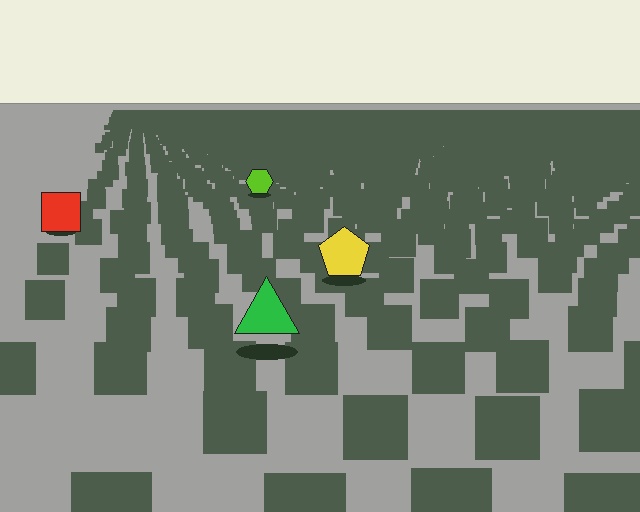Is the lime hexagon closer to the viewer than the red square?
No. The red square is closer — you can tell from the texture gradient: the ground texture is coarser near it.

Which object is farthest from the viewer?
The lime hexagon is farthest from the viewer. It appears smaller and the ground texture around it is denser.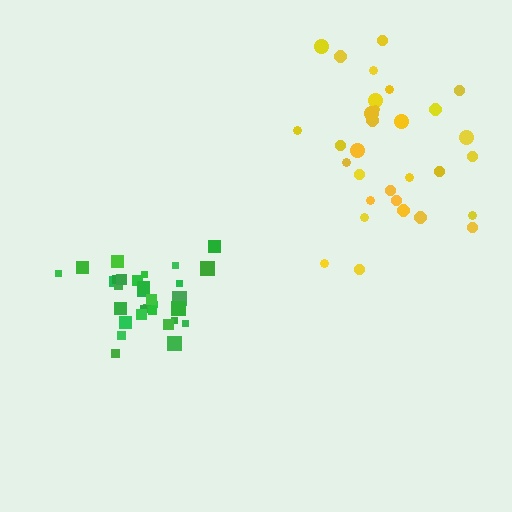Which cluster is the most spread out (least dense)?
Yellow.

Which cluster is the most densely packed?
Green.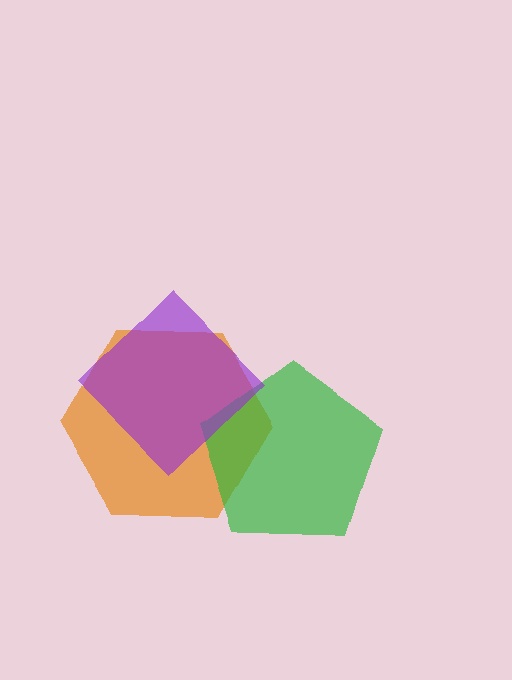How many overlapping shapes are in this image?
There are 3 overlapping shapes in the image.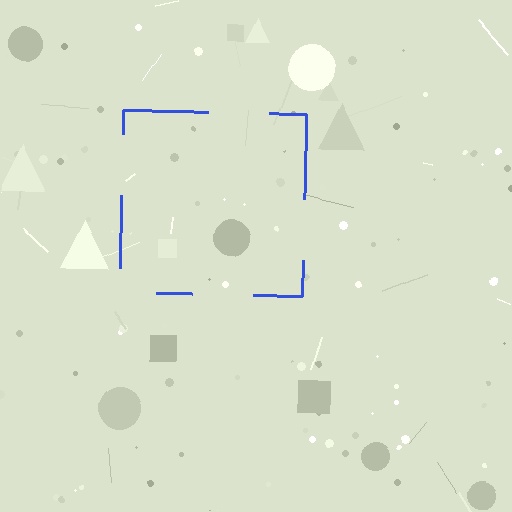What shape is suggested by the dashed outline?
The dashed outline suggests a square.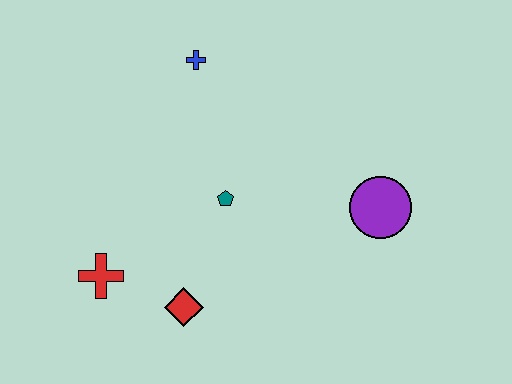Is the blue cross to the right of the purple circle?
No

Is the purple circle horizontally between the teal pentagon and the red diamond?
No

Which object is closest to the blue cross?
The teal pentagon is closest to the blue cross.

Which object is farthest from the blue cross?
The red diamond is farthest from the blue cross.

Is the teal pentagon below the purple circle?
No